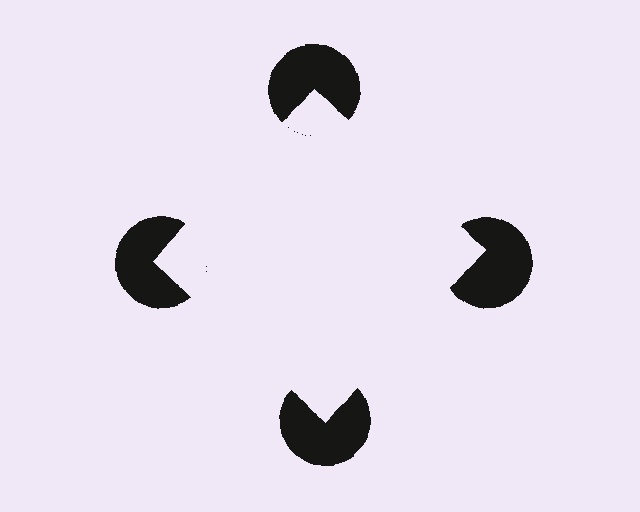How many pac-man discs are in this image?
There are 4 — one at each vertex of the illusory square.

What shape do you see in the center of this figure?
An illusory square — its edges are inferred from the aligned wedge cuts in the pac-man discs, not physically drawn.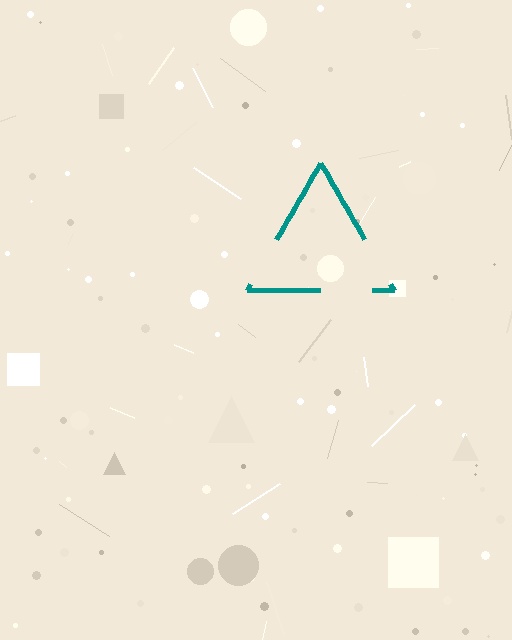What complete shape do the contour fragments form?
The contour fragments form a triangle.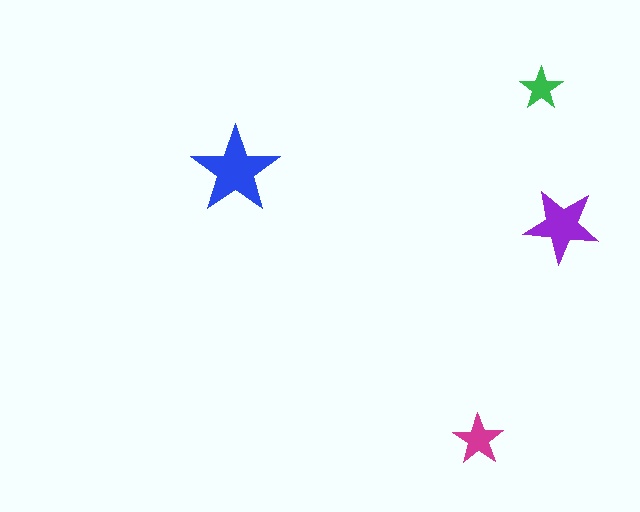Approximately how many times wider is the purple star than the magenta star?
About 1.5 times wider.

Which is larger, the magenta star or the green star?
The magenta one.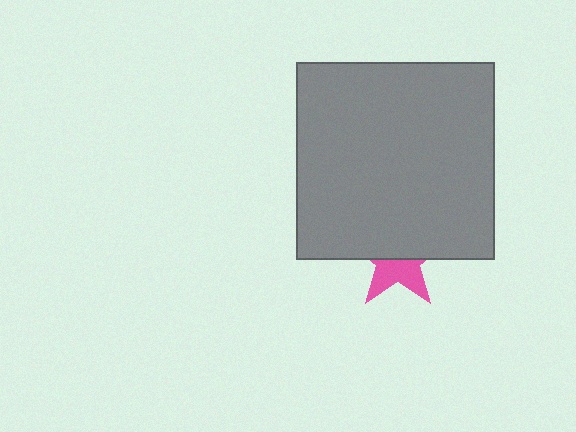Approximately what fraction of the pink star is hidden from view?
Roughly 55% of the pink star is hidden behind the gray square.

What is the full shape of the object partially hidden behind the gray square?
The partially hidden object is a pink star.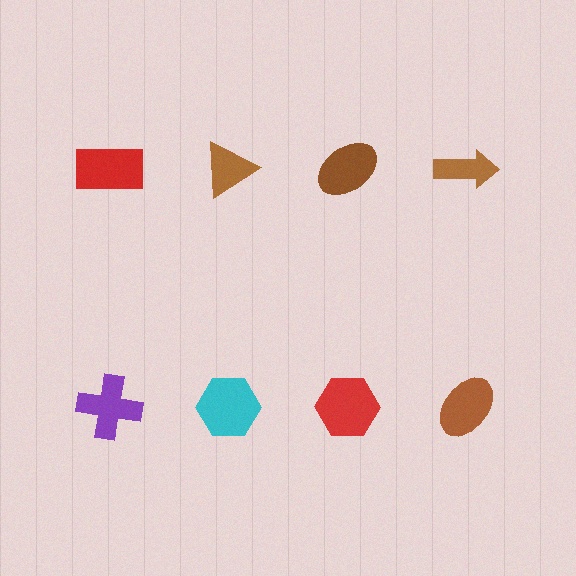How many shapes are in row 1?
4 shapes.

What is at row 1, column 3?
A brown ellipse.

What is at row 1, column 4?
A brown arrow.